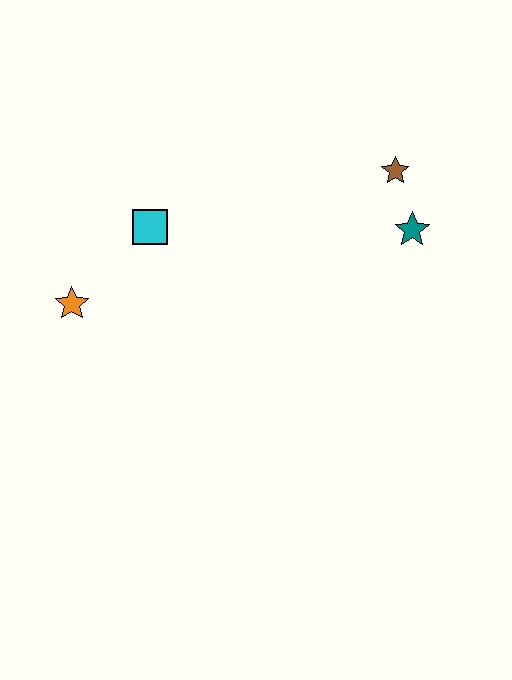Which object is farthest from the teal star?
The orange star is farthest from the teal star.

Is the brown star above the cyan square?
Yes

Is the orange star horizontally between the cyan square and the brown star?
No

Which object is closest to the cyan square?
The orange star is closest to the cyan square.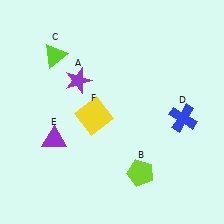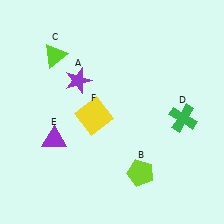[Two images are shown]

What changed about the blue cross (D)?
In Image 1, D is blue. In Image 2, it changed to green.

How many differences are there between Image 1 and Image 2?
There is 1 difference between the two images.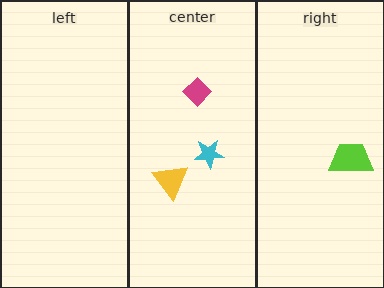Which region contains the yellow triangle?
The center region.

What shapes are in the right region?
The lime trapezoid.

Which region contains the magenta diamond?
The center region.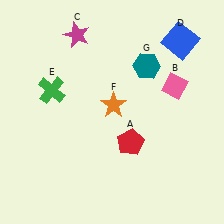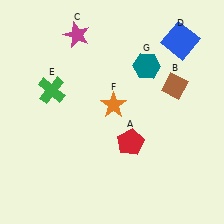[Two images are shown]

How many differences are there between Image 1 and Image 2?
There is 1 difference between the two images.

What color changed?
The diamond (B) changed from pink in Image 1 to brown in Image 2.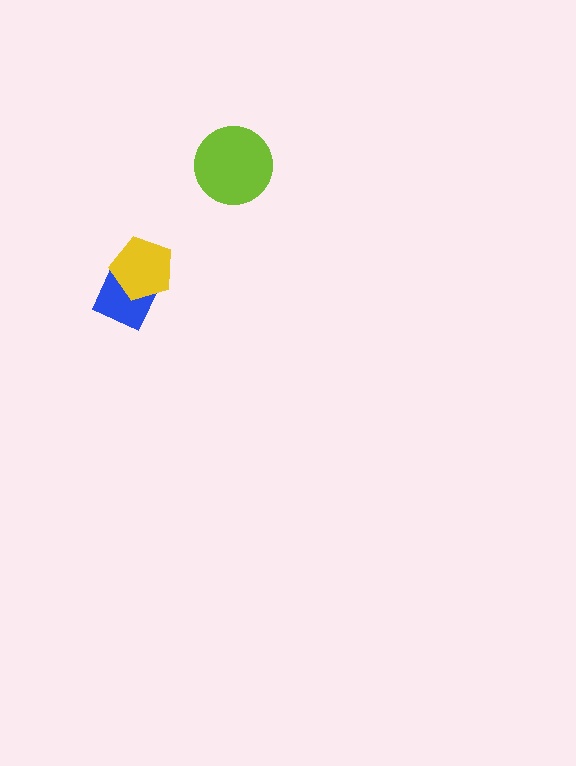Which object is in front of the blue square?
The yellow pentagon is in front of the blue square.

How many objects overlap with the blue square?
1 object overlaps with the blue square.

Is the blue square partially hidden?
Yes, it is partially covered by another shape.